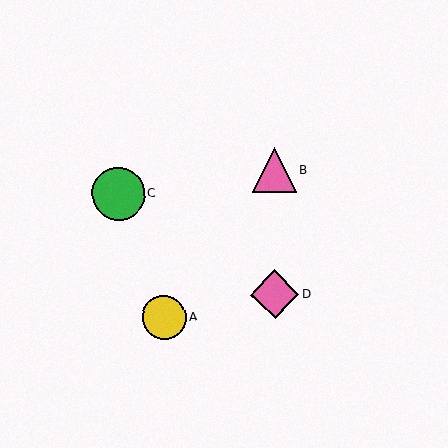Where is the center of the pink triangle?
The center of the pink triangle is at (274, 170).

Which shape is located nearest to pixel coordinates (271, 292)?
The pink diamond (labeled D) at (275, 294) is nearest to that location.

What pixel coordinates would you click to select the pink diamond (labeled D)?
Click at (275, 294) to select the pink diamond D.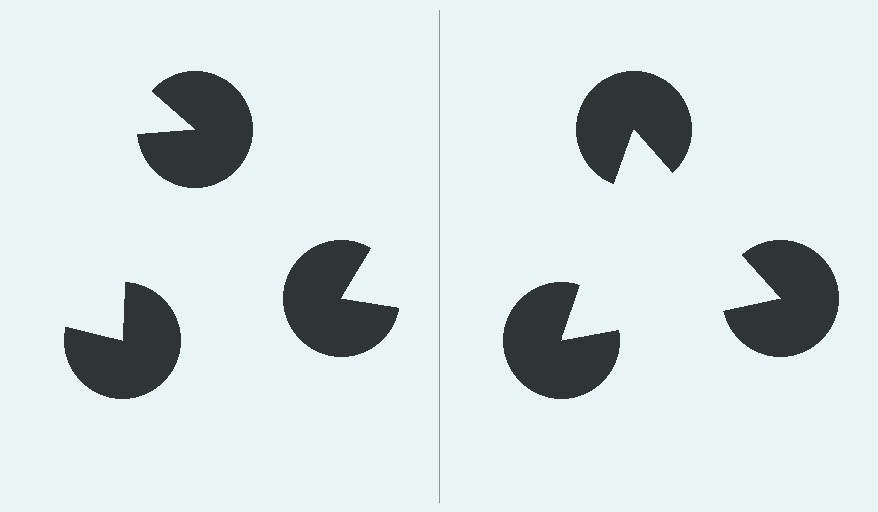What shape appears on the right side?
An illusory triangle.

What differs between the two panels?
The pac-man discs are positioned identically on both sides; only the wedge orientations differ. On the right they align to a triangle; on the left they are misaligned.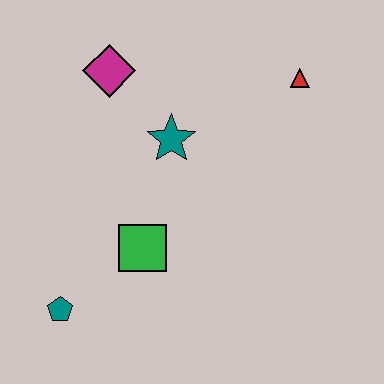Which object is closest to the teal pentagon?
The green square is closest to the teal pentagon.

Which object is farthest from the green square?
The red triangle is farthest from the green square.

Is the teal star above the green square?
Yes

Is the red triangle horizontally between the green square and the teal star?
No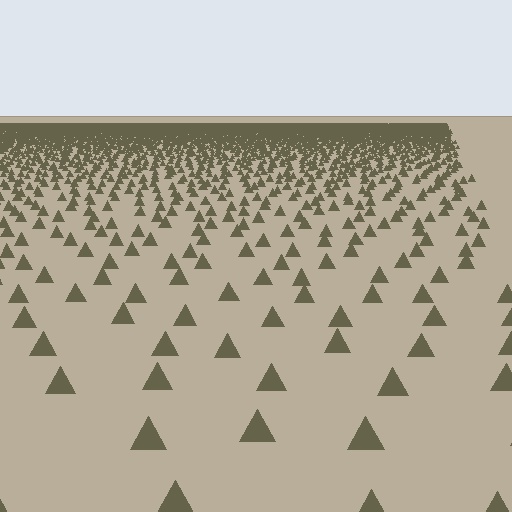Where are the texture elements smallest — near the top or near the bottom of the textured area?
Near the top.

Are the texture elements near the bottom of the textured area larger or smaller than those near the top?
Larger. Near the bottom, elements are closer to the viewer and appear at a bigger on-screen size.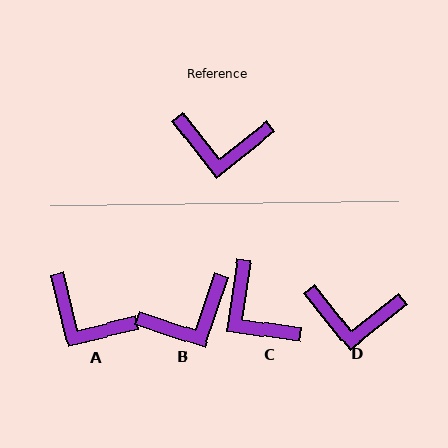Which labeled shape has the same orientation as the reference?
D.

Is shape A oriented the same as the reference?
No, it is off by about 25 degrees.